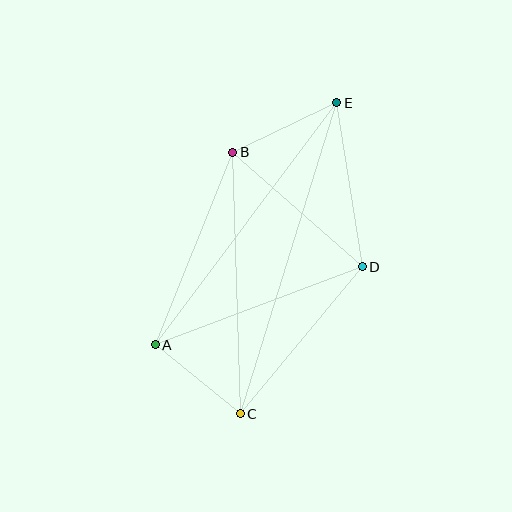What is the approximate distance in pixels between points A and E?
The distance between A and E is approximately 303 pixels.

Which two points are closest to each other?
Points A and C are closest to each other.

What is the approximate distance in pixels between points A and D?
The distance between A and D is approximately 222 pixels.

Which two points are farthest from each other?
Points C and E are farthest from each other.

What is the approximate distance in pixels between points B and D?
The distance between B and D is approximately 173 pixels.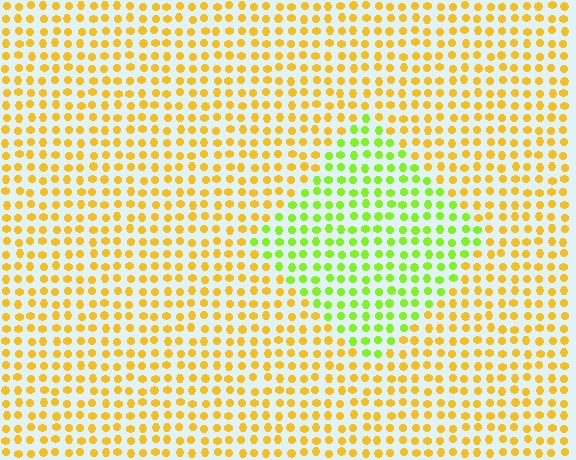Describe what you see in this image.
The image is filled with small yellow elements in a uniform arrangement. A diamond-shaped region is visible where the elements are tinted to a slightly different hue, forming a subtle color boundary.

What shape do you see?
I see a diamond.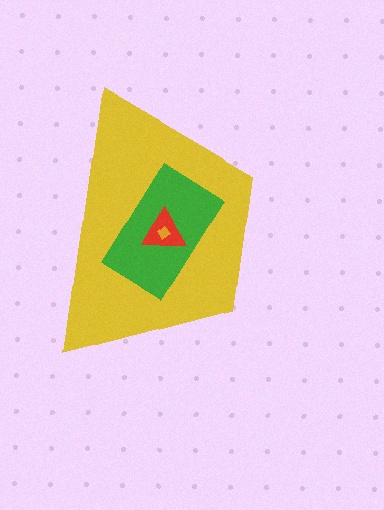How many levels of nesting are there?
4.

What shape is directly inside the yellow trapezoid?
The green rectangle.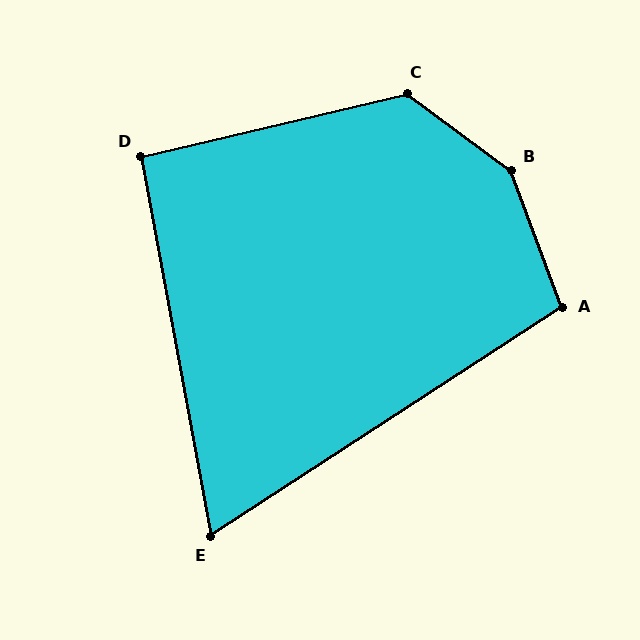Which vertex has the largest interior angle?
B, at approximately 147 degrees.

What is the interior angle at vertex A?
Approximately 103 degrees (obtuse).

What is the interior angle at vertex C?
Approximately 130 degrees (obtuse).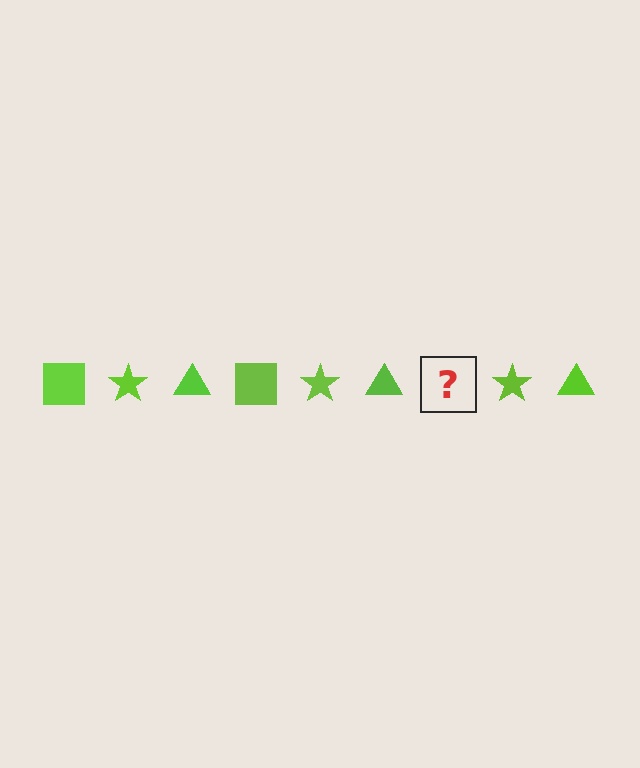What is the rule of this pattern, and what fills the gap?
The rule is that the pattern cycles through square, star, triangle shapes in lime. The gap should be filled with a lime square.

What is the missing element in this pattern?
The missing element is a lime square.